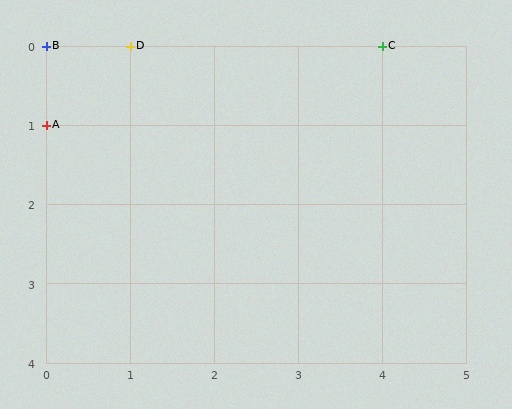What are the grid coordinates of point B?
Point B is at grid coordinates (0, 0).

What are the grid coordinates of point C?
Point C is at grid coordinates (4, 0).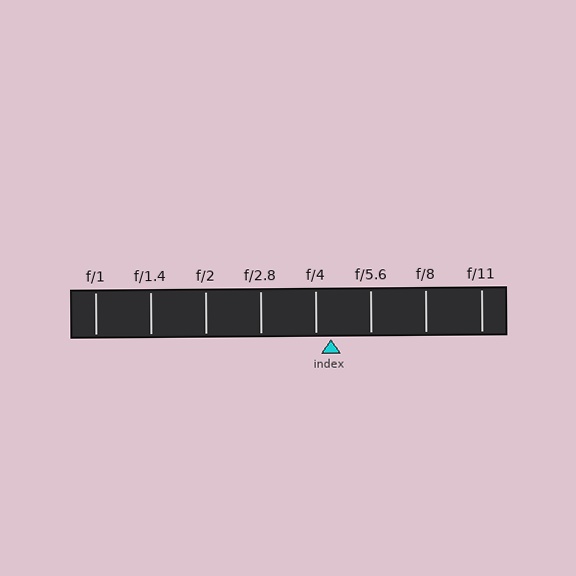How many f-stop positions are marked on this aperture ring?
There are 8 f-stop positions marked.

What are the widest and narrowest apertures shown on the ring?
The widest aperture shown is f/1 and the narrowest is f/11.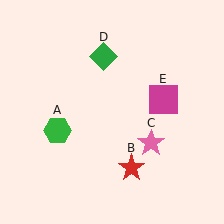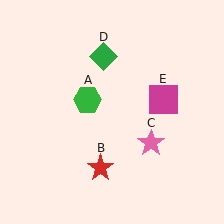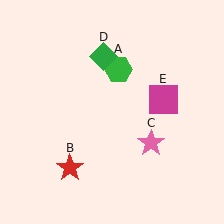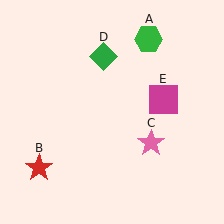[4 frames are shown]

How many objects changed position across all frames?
2 objects changed position: green hexagon (object A), red star (object B).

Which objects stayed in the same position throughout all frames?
Pink star (object C) and green diamond (object D) and magenta square (object E) remained stationary.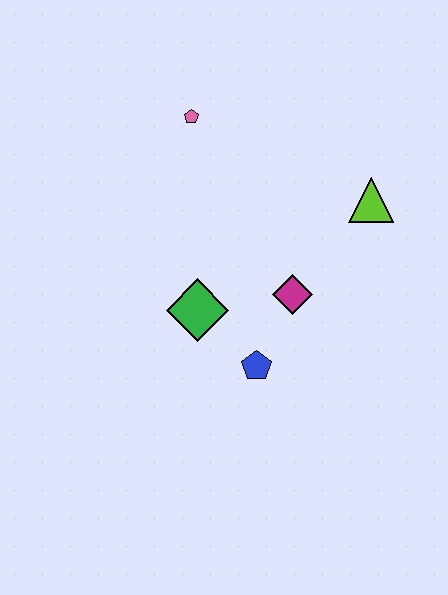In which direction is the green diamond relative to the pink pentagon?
The green diamond is below the pink pentagon.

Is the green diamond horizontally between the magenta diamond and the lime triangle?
No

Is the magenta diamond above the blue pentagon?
Yes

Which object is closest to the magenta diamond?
The blue pentagon is closest to the magenta diamond.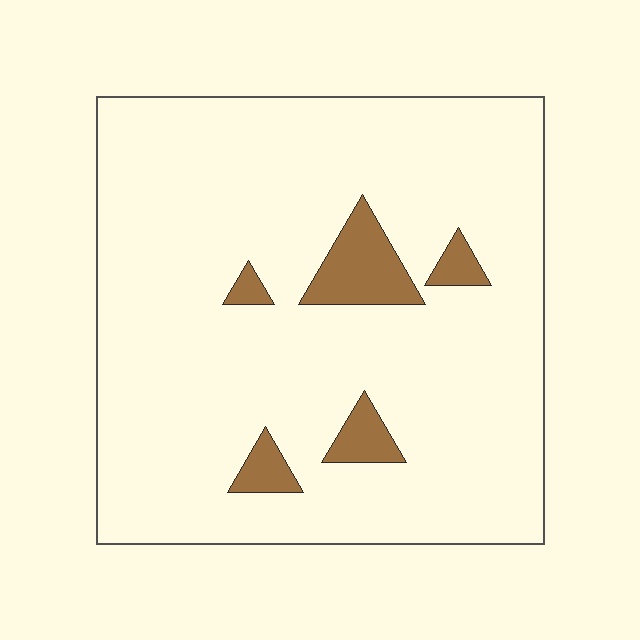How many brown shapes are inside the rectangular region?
5.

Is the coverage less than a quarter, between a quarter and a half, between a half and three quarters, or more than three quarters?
Less than a quarter.